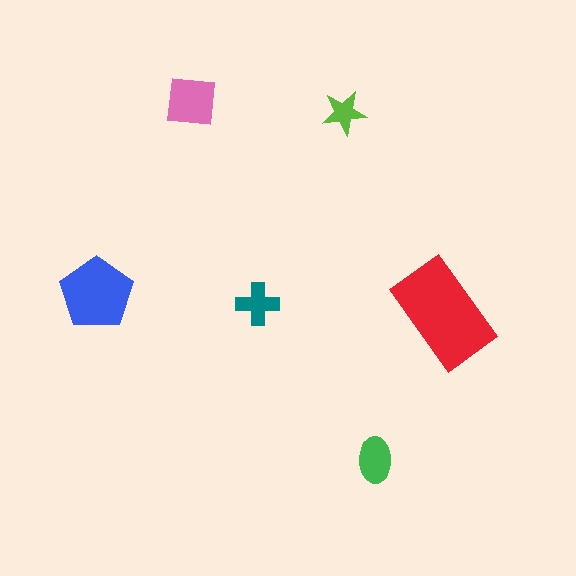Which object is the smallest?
The lime star.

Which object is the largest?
The red rectangle.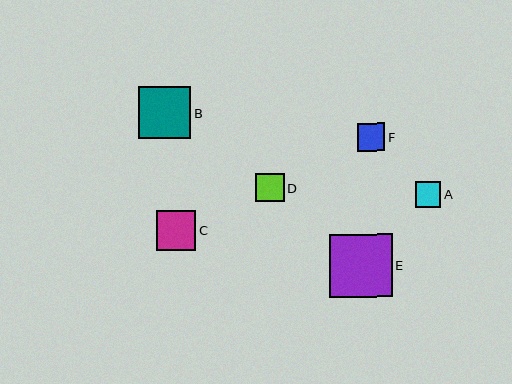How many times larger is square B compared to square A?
Square B is approximately 2.0 times the size of square A.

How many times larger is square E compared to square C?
Square E is approximately 1.6 times the size of square C.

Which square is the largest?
Square E is the largest with a size of approximately 63 pixels.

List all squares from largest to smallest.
From largest to smallest: E, B, C, D, F, A.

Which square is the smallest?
Square A is the smallest with a size of approximately 26 pixels.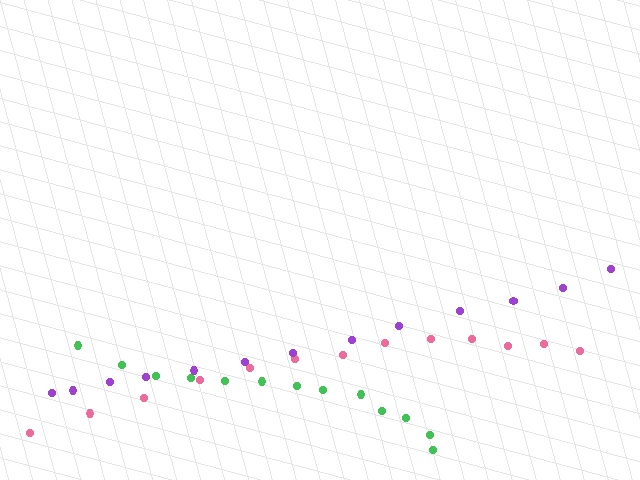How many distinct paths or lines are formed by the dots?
There are 3 distinct paths.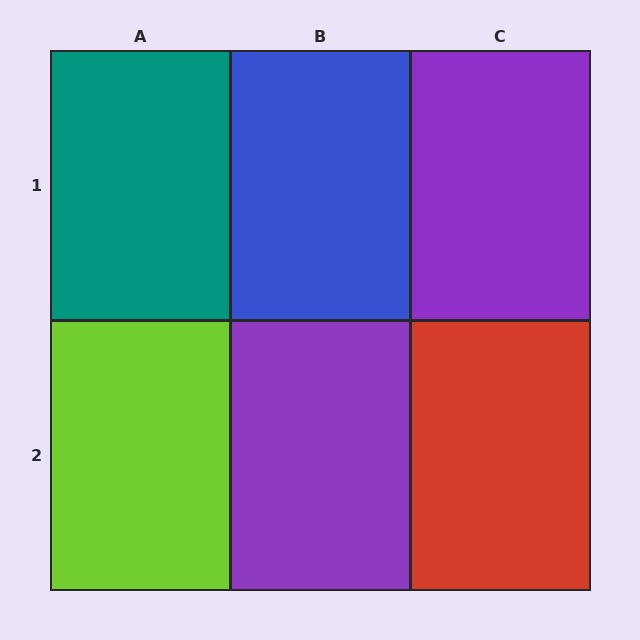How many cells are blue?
1 cell is blue.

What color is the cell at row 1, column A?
Teal.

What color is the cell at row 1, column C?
Purple.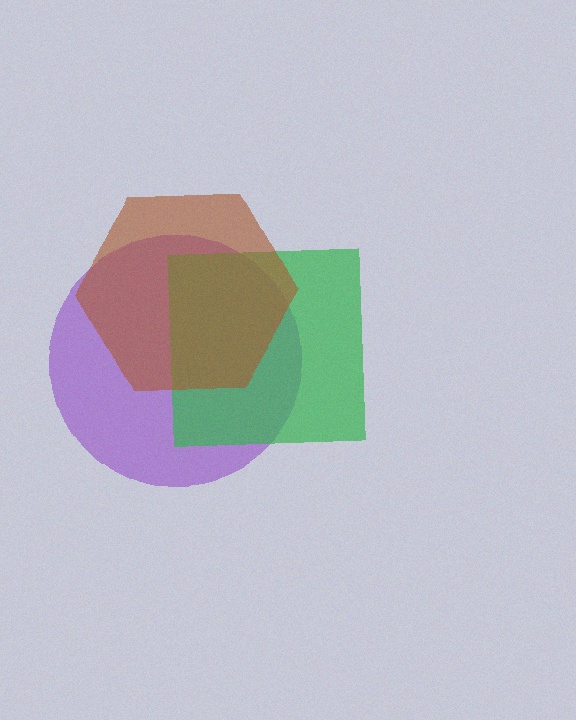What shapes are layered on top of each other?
The layered shapes are: a purple circle, a green square, a brown hexagon.